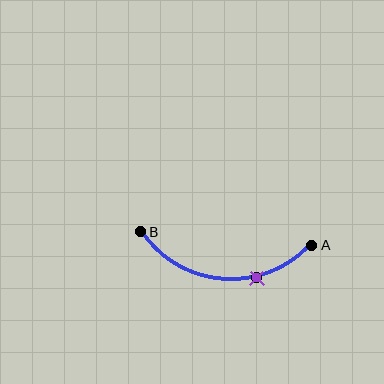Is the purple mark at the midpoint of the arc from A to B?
No. The purple mark lies on the arc but is closer to endpoint A. The arc midpoint would be at the point on the curve equidistant along the arc from both A and B.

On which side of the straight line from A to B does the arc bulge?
The arc bulges below the straight line connecting A and B.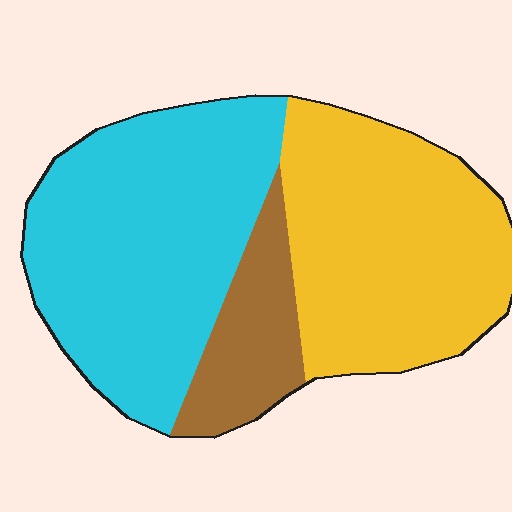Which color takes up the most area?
Cyan, at roughly 45%.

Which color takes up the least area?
Brown, at roughly 15%.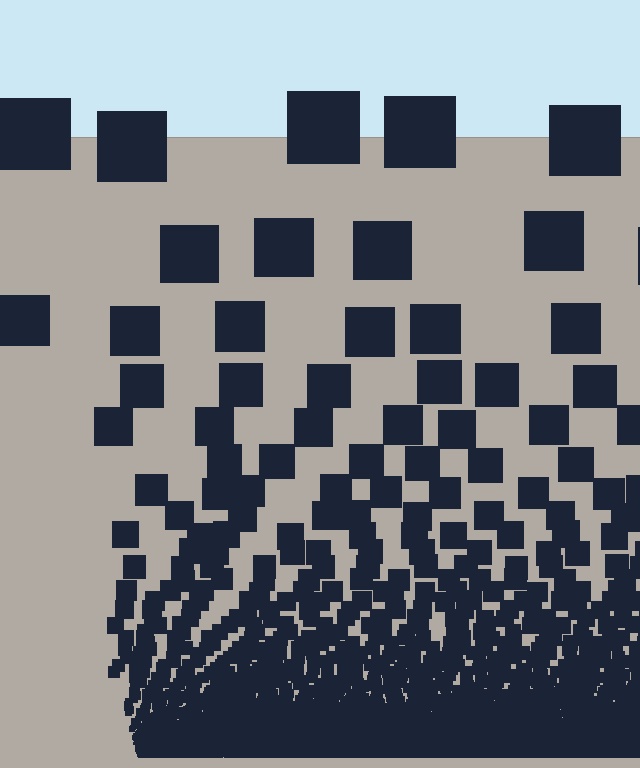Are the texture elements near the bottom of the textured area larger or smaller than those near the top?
Smaller. The gradient is inverted — elements near the bottom are smaller and denser.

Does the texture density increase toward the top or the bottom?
Density increases toward the bottom.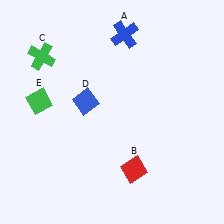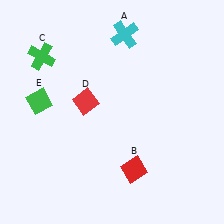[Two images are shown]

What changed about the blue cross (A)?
In Image 1, A is blue. In Image 2, it changed to cyan.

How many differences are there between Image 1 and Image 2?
There are 2 differences between the two images.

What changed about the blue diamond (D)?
In Image 1, D is blue. In Image 2, it changed to red.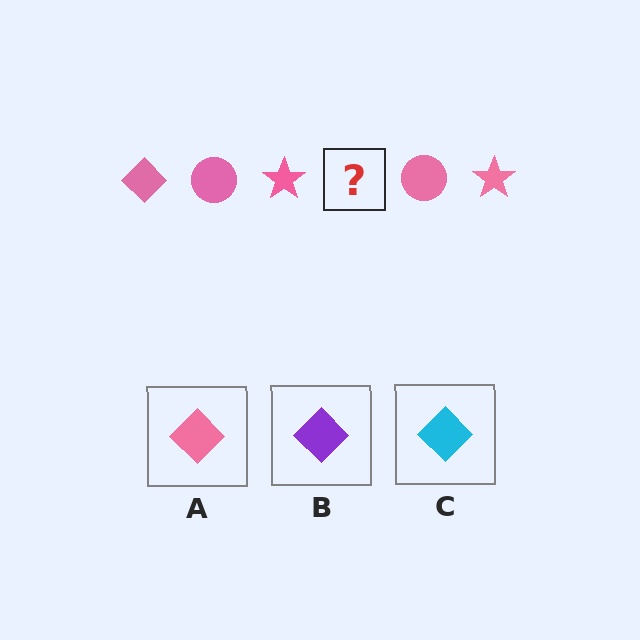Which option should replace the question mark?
Option A.